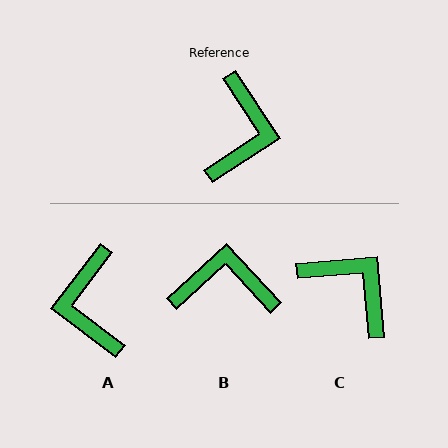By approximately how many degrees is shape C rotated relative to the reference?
Approximately 61 degrees counter-clockwise.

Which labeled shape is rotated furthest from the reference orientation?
A, about 161 degrees away.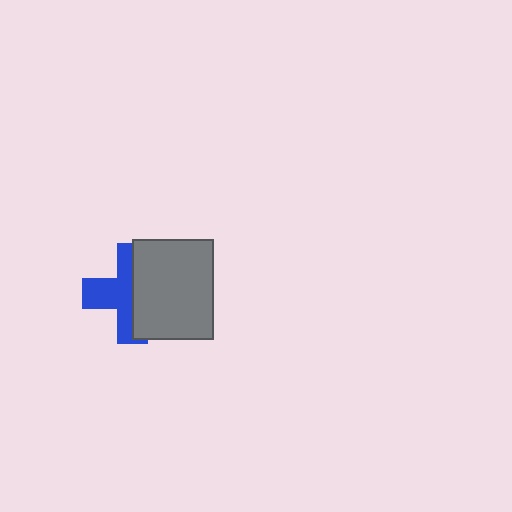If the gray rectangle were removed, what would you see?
You would see the complete blue cross.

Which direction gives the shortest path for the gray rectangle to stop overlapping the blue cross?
Moving right gives the shortest separation.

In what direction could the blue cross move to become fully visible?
The blue cross could move left. That would shift it out from behind the gray rectangle entirely.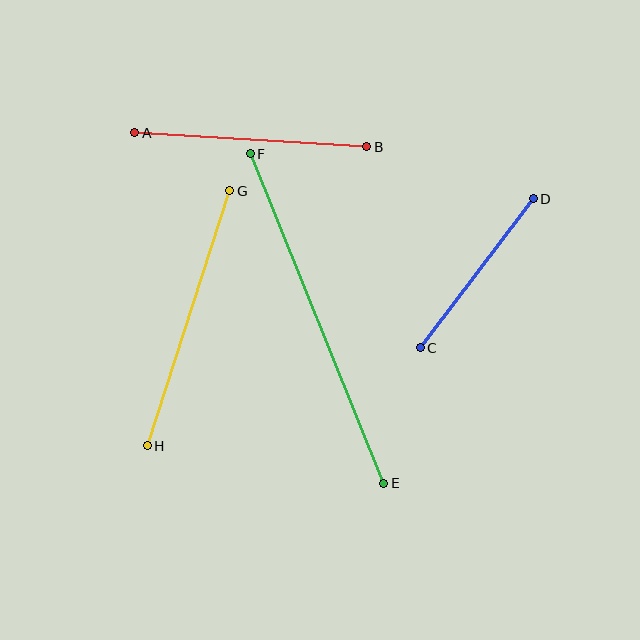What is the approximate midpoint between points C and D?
The midpoint is at approximately (477, 273) pixels.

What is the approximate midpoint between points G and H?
The midpoint is at approximately (188, 318) pixels.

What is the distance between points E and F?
The distance is approximately 355 pixels.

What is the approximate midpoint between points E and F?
The midpoint is at approximately (317, 318) pixels.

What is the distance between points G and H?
The distance is approximately 268 pixels.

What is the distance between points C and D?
The distance is approximately 187 pixels.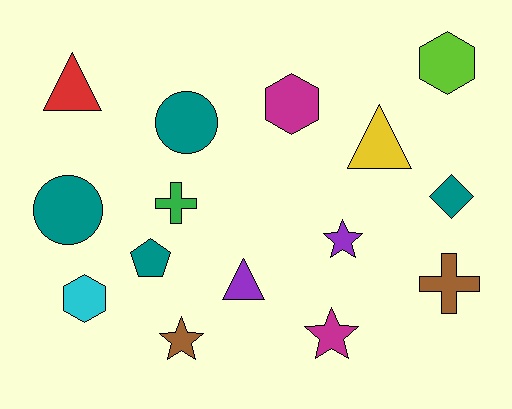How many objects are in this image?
There are 15 objects.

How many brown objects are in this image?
There are 2 brown objects.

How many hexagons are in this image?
There are 3 hexagons.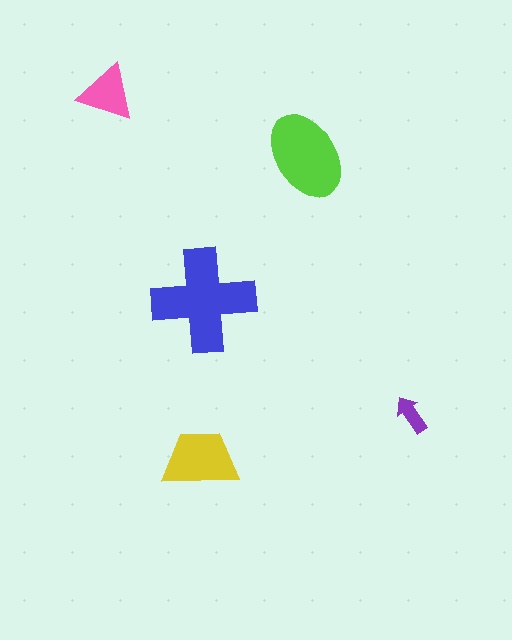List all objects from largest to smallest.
The blue cross, the lime ellipse, the yellow trapezoid, the pink triangle, the purple arrow.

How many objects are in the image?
There are 5 objects in the image.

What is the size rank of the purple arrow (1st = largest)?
5th.